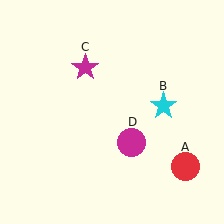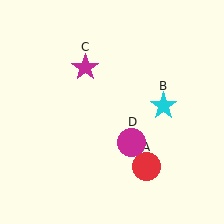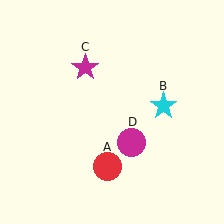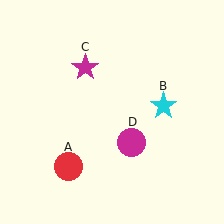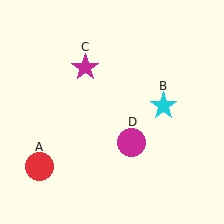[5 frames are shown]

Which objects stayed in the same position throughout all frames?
Cyan star (object B) and magenta star (object C) and magenta circle (object D) remained stationary.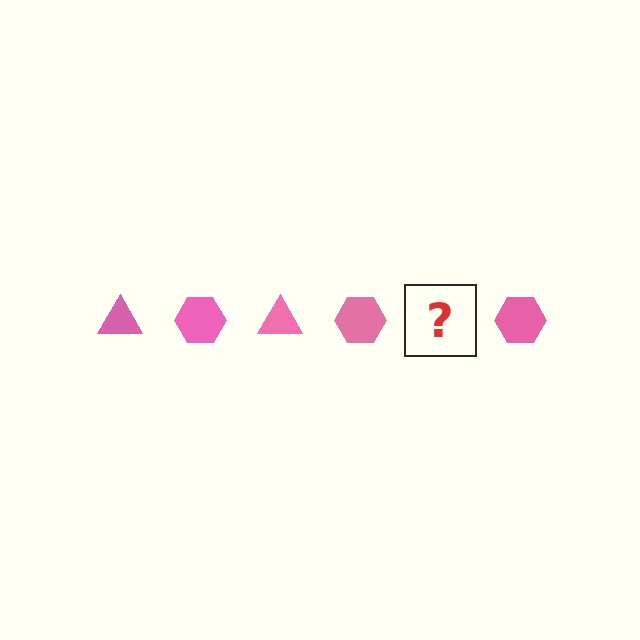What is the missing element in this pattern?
The missing element is a pink triangle.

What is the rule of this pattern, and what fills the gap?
The rule is that the pattern cycles through triangle, hexagon shapes in pink. The gap should be filled with a pink triangle.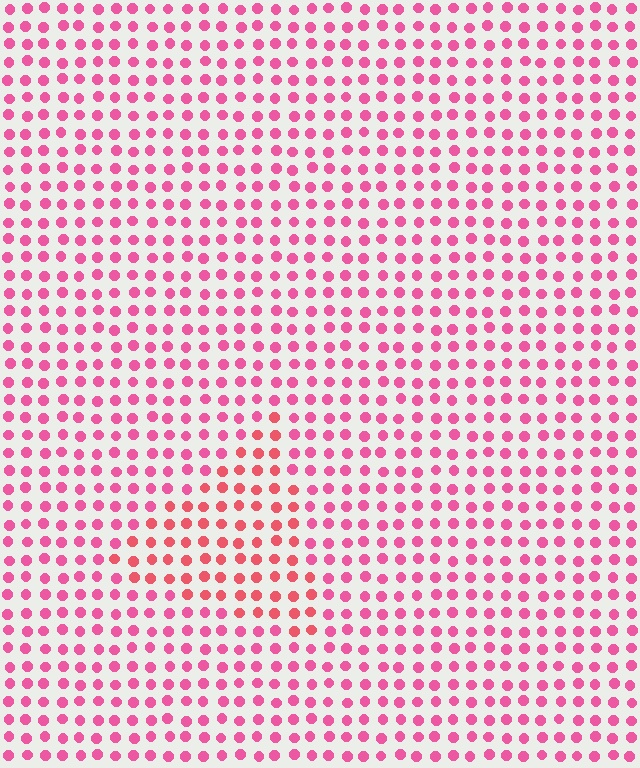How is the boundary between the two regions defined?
The boundary is defined purely by a slight shift in hue (about 22 degrees). Spacing, size, and orientation are identical on both sides.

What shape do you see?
I see a triangle.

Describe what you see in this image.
The image is filled with small pink elements in a uniform arrangement. A triangle-shaped region is visible where the elements are tinted to a slightly different hue, forming a subtle color boundary.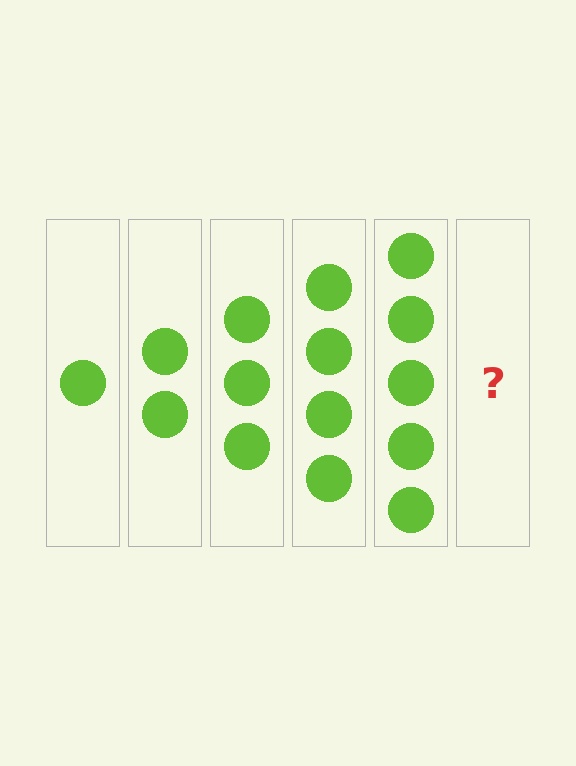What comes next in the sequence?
The next element should be 6 circles.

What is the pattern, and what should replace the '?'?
The pattern is that each step adds one more circle. The '?' should be 6 circles.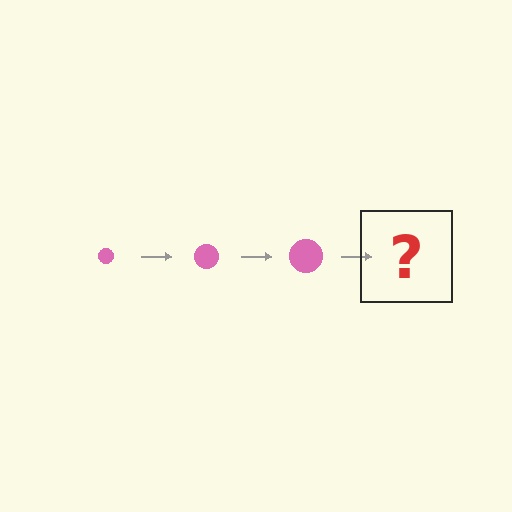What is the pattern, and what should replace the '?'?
The pattern is that the circle gets progressively larger each step. The '?' should be a pink circle, larger than the previous one.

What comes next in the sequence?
The next element should be a pink circle, larger than the previous one.